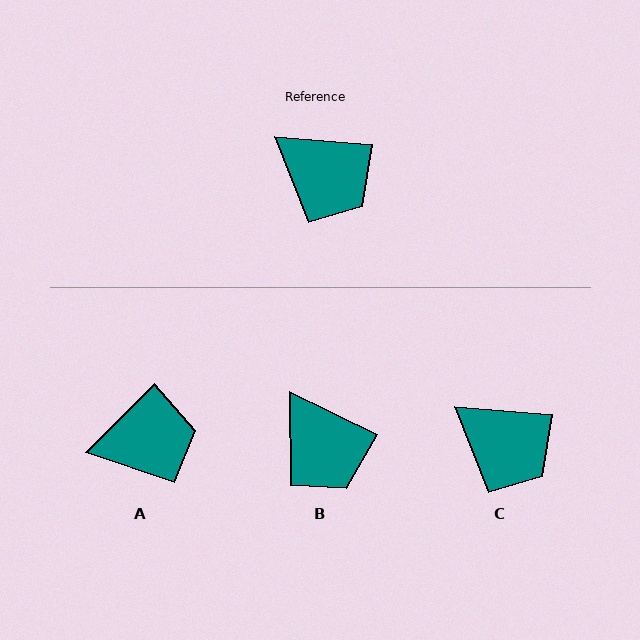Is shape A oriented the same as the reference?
No, it is off by about 50 degrees.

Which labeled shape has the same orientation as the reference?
C.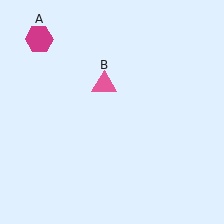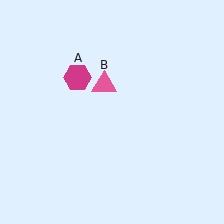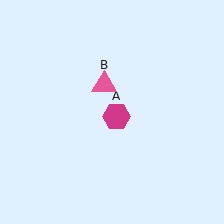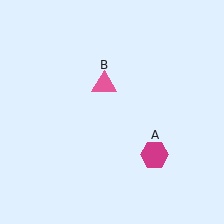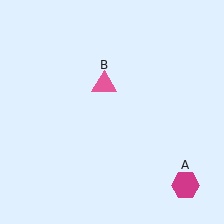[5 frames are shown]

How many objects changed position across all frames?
1 object changed position: magenta hexagon (object A).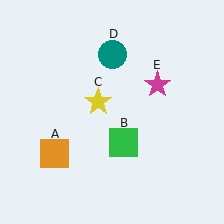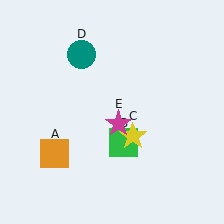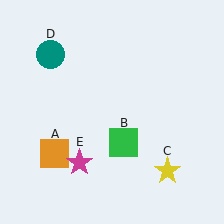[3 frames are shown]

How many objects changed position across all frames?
3 objects changed position: yellow star (object C), teal circle (object D), magenta star (object E).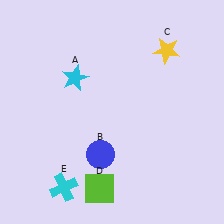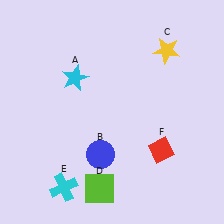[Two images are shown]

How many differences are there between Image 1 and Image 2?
There is 1 difference between the two images.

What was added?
A red diamond (F) was added in Image 2.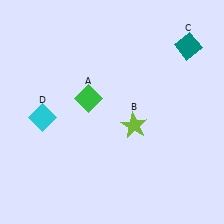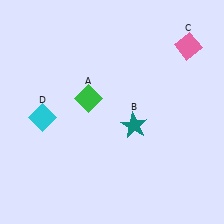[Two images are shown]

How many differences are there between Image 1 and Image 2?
There are 2 differences between the two images.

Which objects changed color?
B changed from lime to teal. C changed from teal to pink.